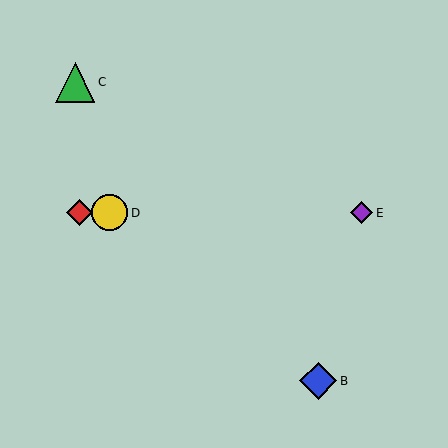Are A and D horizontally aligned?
Yes, both are at y≈213.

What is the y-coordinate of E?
Object E is at y≈213.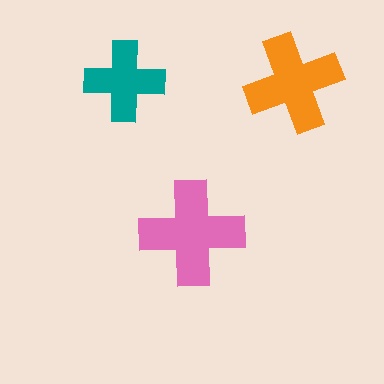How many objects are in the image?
There are 3 objects in the image.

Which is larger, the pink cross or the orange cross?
The pink one.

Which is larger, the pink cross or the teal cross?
The pink one.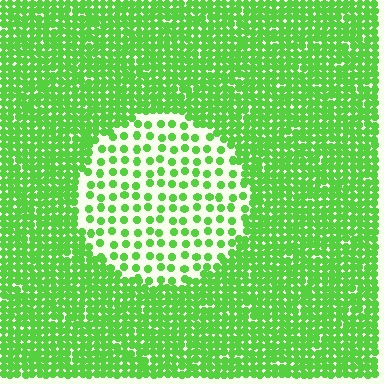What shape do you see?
I see a circle.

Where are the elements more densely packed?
The elements are more densely packed outside the circle boundary.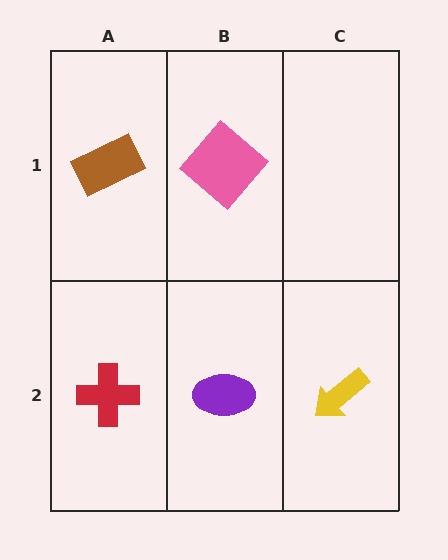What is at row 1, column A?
A brown rectangle.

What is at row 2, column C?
A yellow arrow.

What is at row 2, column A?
A red cross.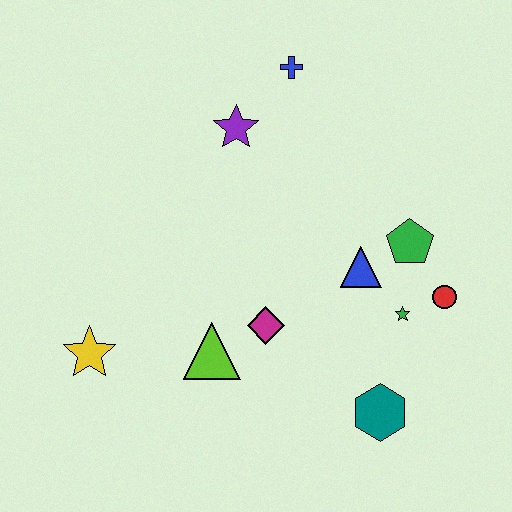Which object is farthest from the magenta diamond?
The blue cross is farthest from the magenta diamond.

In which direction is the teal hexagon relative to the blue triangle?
The teal hexagon is below the blue triangle.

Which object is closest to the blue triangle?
The green pentagon is closest to the blue triangle.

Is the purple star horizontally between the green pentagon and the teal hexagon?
No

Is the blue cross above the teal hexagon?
Yes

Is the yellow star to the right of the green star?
No